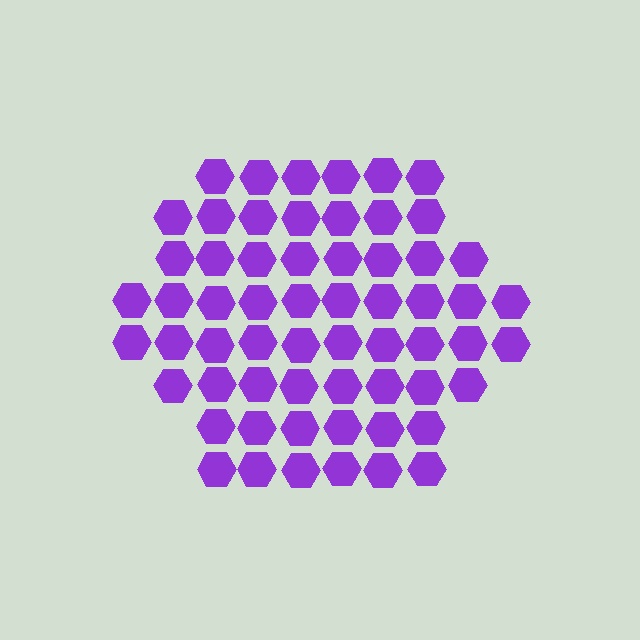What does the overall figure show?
The overall figure shows a hexagon.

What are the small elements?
The small elements are hexagons.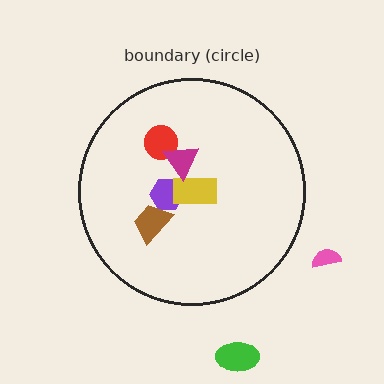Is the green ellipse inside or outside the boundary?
Outside.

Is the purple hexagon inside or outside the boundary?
Inside.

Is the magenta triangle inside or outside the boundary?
Inside.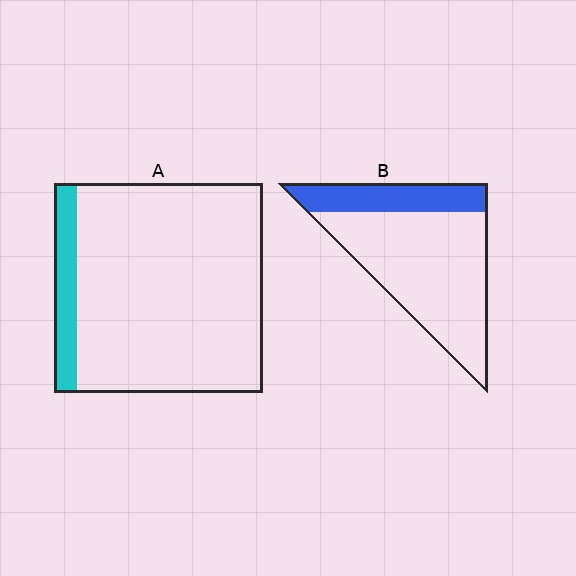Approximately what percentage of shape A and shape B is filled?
A is approximately 10% and B is approximately 25%.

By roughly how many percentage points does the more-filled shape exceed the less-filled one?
By roughly 15 percentage points (B over A).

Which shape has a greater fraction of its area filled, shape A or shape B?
Shape B.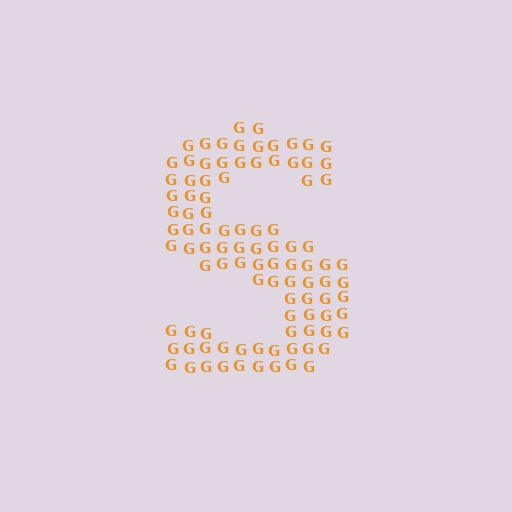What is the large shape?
The large shape is the letter S.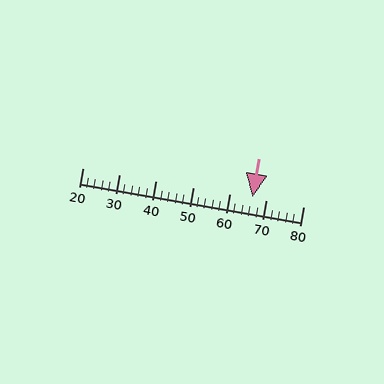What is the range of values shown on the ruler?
The ruler shows values from 20 to 80.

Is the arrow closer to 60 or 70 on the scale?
The arrow is closer to 70.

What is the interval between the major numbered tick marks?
The major tick marks are spaced 10 units apart.